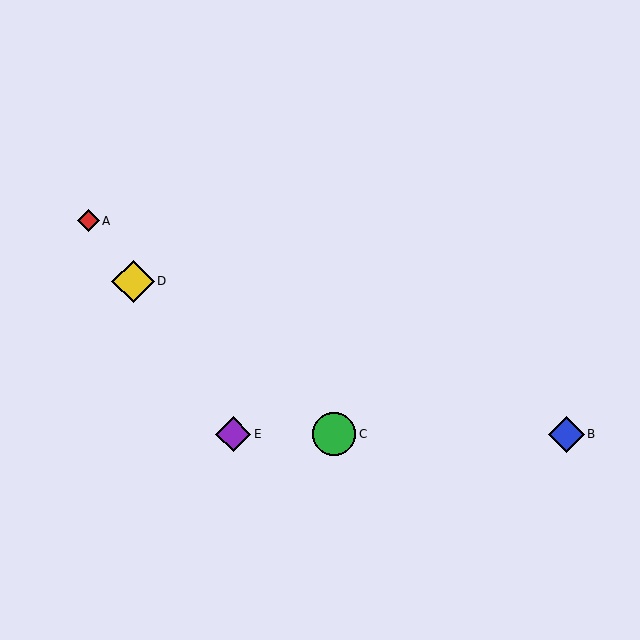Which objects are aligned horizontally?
Objects B, C, E are aligned horizontally.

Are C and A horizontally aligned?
No, C is at y≈434 and A is at y≈221.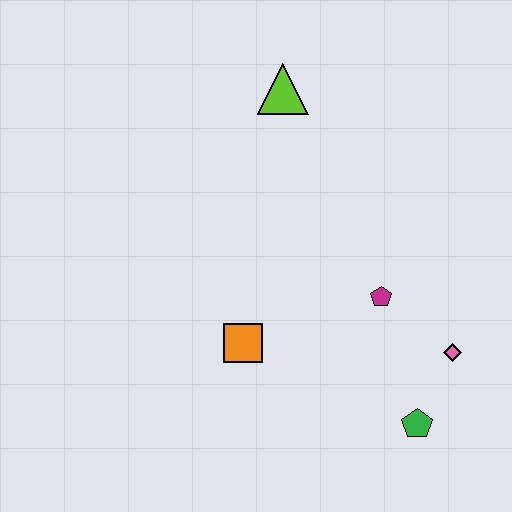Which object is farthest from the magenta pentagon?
The lime triangle is farthest from the magenta pentagon.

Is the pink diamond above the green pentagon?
Yes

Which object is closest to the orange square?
The magenta pentagon is closest to the orange square.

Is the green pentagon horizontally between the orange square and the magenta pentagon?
No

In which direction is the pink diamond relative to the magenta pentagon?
The pink diamond is to the right of the magenta pentagon.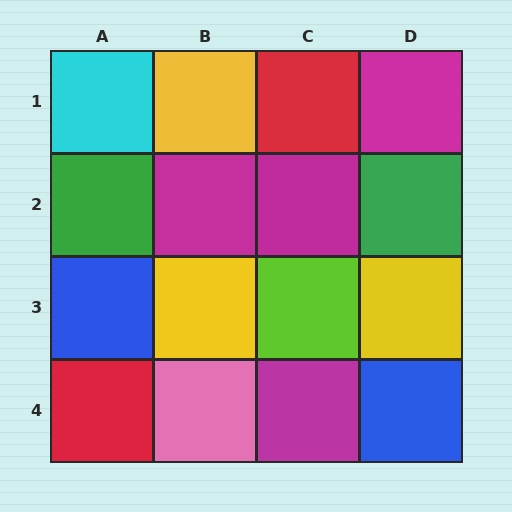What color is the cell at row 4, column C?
Magenta.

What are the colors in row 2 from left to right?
Green, magenta, magenta, green.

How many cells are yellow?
3 cells are yellow.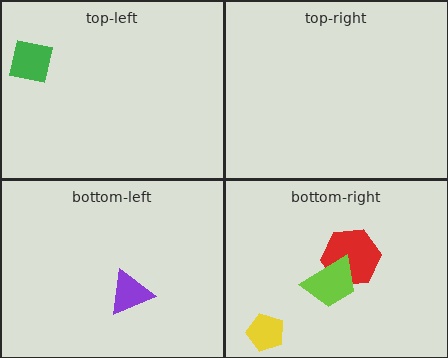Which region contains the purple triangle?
The bottom-left region.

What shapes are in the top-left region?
The green square.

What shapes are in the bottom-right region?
The red hexagon, the yellow pentagon, the lime trapezoid.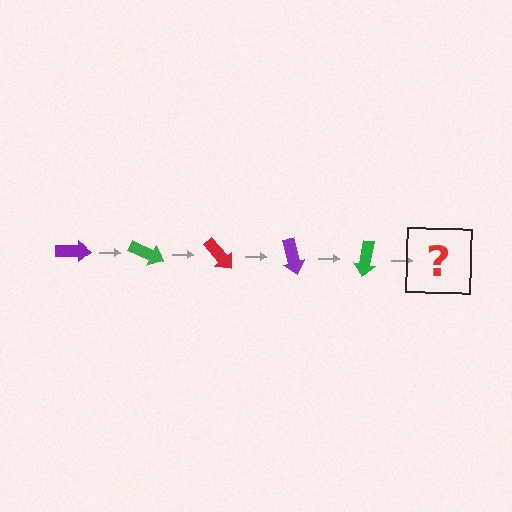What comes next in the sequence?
The next element should be a red arrow, rotated 125 degrees from the start.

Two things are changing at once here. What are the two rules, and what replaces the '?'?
The two rules are that it rotates 25 degrees each step and the color cycles through purple, green, and red. The '?' should be a red arrow, rotated 125 degrees from the start.